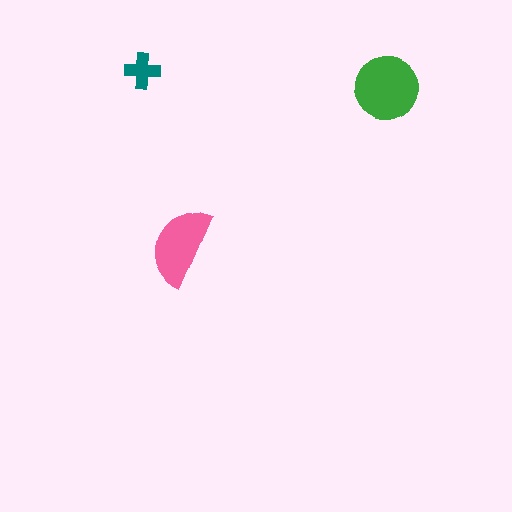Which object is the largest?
The green circle.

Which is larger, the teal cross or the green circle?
The green circle.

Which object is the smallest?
The teal cross.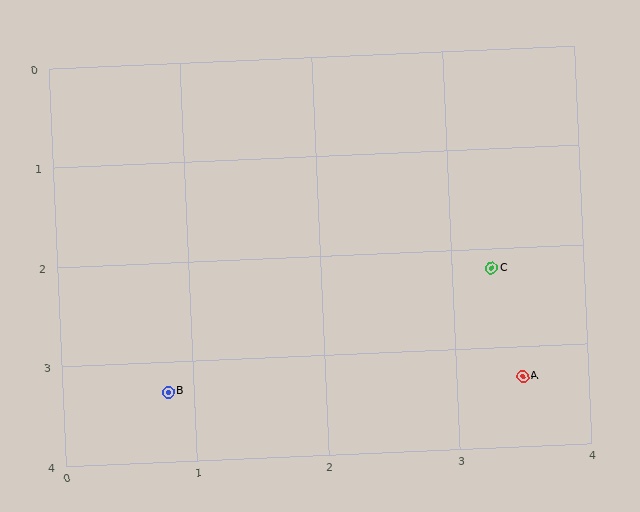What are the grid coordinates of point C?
Point C is at approximately (3.3, 2.2).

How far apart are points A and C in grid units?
Points A and C are about 1.1 grid units apart.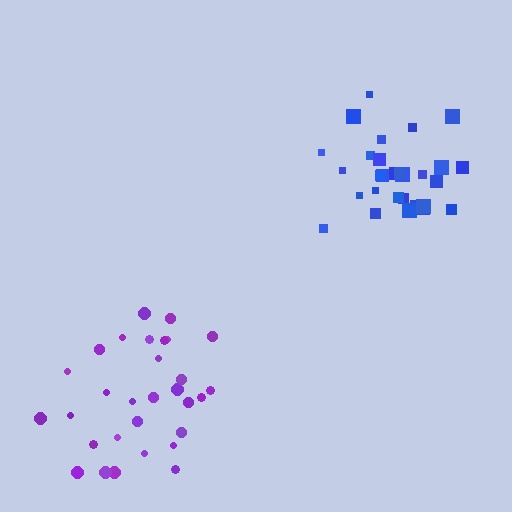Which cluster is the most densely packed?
Blue.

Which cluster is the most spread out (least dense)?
Purple.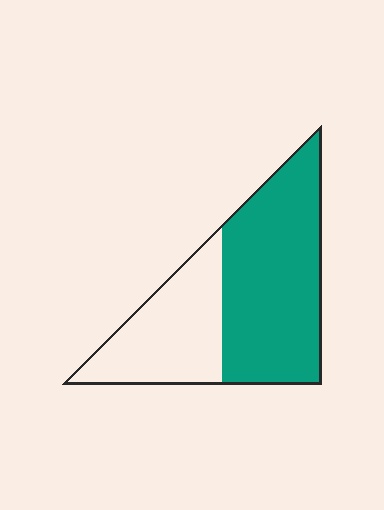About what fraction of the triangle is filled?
About five eighths (5/8).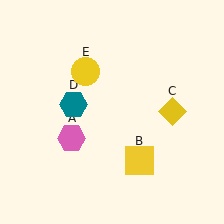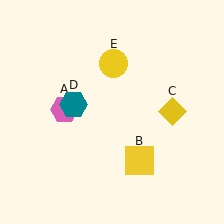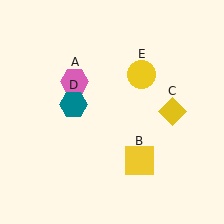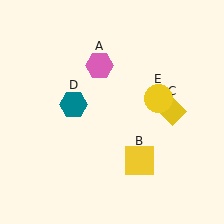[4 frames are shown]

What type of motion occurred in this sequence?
The pink hexagon (object A), yellow circle (object E) rotated clockwise around the center of the scene.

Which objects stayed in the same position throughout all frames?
Yellow square (object B) and yellow diamond (object C) and teal hexagon (object D) remained stationary.